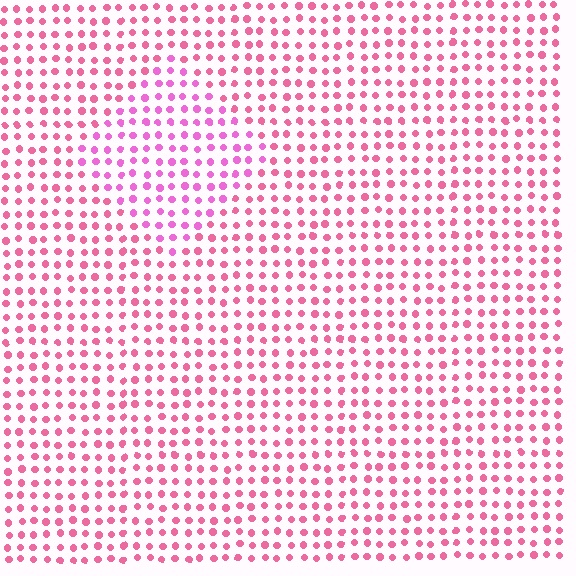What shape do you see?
I see a diamond.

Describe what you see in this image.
The image is filled with small pink elements in a uniform arrangement. A diamond-shaped region is visible where the elements are tinted to a slightly different hue, forming a subtle color boundary.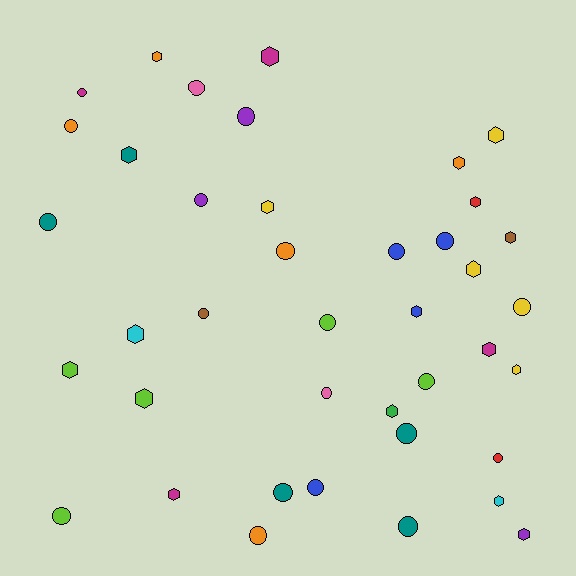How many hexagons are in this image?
There are 19 hexagons.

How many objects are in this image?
There are 40 objects.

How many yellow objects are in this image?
There are 5 yellow objects.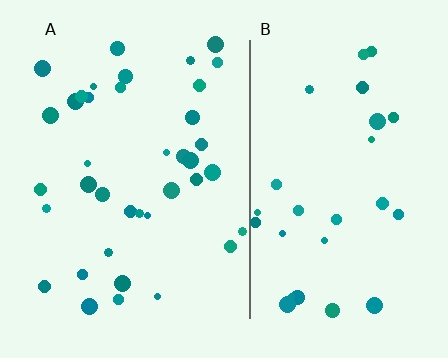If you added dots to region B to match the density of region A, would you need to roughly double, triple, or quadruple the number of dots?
Approximately double.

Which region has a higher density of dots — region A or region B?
A (the left).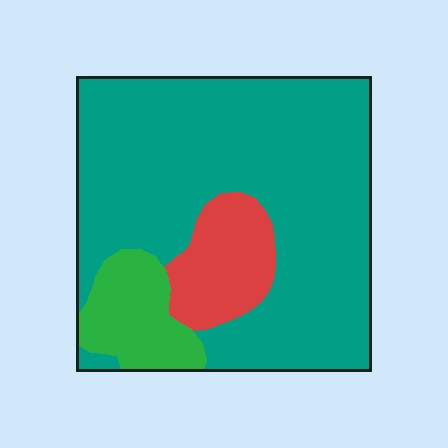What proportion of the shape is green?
Green takes up about one eighth (1/8) of the shape.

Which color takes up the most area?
Teal, at roughly 75%.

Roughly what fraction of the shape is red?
Red takes up about one eighth (1/8) of the shape.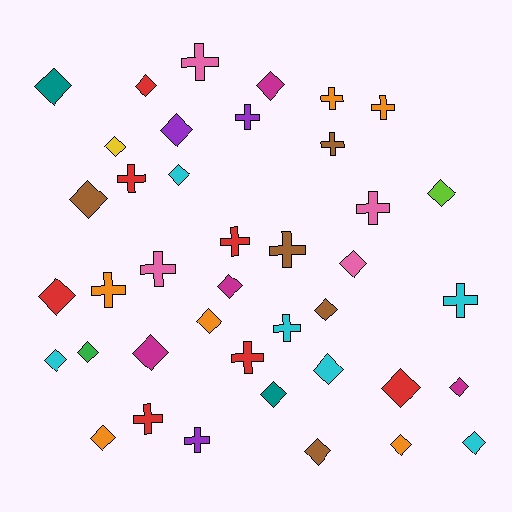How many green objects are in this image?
There is 1 green object.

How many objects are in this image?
There are 40 objects.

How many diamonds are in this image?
There are 24 diamonds.